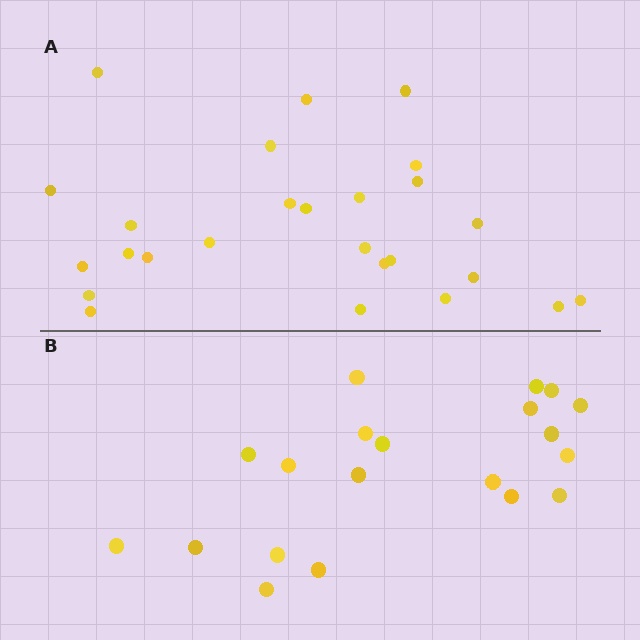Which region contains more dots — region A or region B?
Region A (the top region) has more dots.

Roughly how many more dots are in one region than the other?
Region A has about 6 more dots than region B.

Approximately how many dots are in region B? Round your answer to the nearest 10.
About 20 dots.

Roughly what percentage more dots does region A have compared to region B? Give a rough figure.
About 30% more.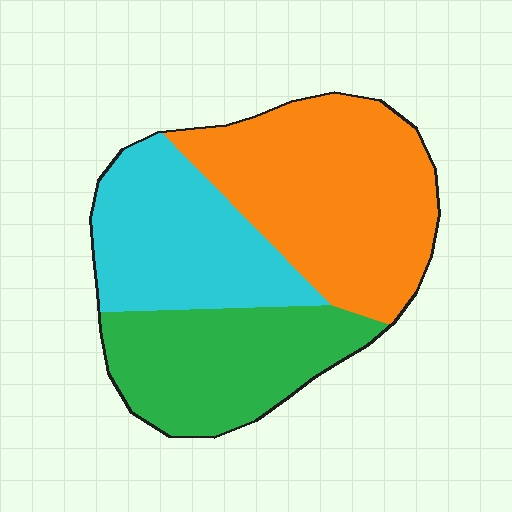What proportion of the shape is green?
Green takes up between a quarter and a half of the shape.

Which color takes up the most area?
Orange, at roughly 40%.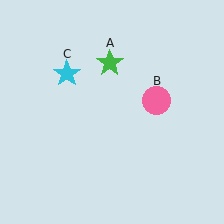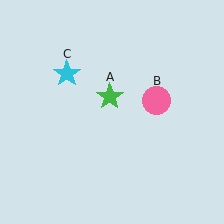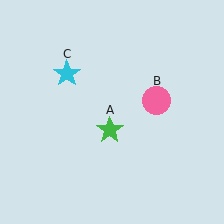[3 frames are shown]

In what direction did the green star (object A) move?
The green star (object A) moved down.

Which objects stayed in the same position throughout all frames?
Pink circle (object B) and cyan star (object C) remained stationary.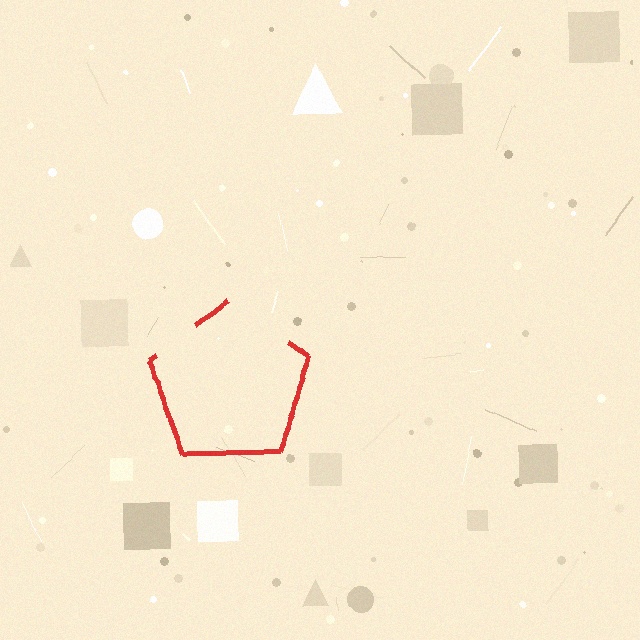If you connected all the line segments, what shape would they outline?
They would outline a pentagon.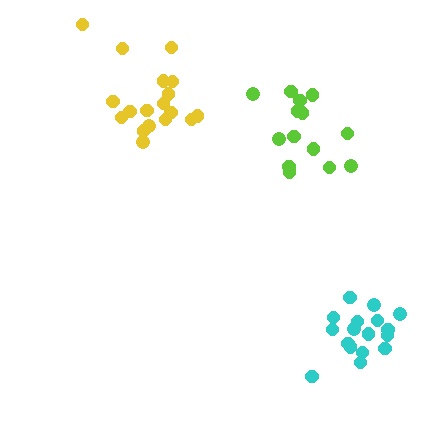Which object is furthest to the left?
The yellow cluster is leftmost.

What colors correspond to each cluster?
The clusters are colored: cyan, yellow, lime.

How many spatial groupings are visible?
There are 3 spatial groupings.